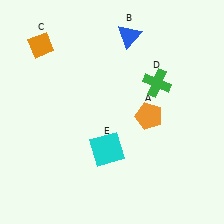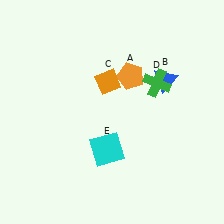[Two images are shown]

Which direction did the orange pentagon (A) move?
The orange pentagon (A) moved up.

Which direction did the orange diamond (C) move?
The orange diamond (C) moved right.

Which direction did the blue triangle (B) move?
The blue triangle (B) moved down.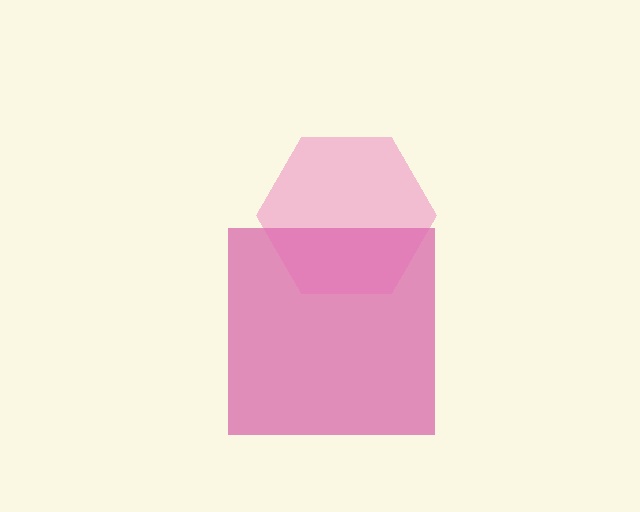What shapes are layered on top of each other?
The layered shapes are: a magenta square, a pink hexagon.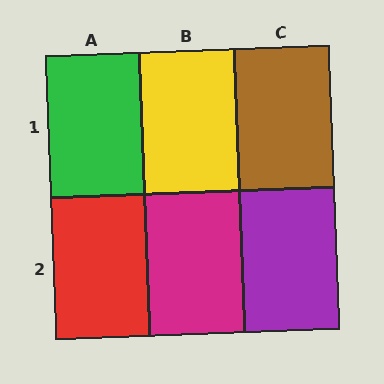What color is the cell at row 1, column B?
Yellow.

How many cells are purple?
1 cell is purple.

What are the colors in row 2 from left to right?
Red, magenta, purple.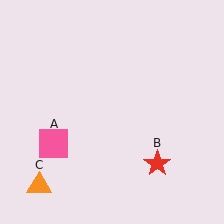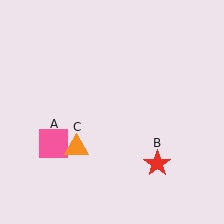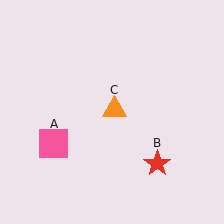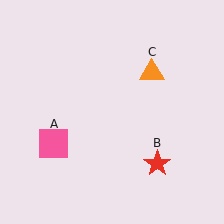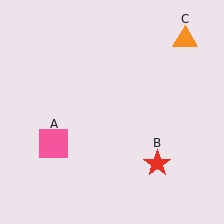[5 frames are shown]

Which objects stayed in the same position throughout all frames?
Pink square (object A) and red star (object B) remained stationary.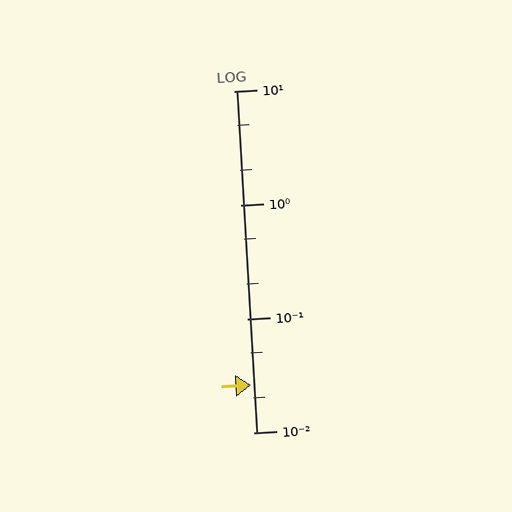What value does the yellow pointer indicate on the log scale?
The pointer indicates approximately 0.026.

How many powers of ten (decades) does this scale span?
The scale spans 3 decades, from 0.01 to 10.